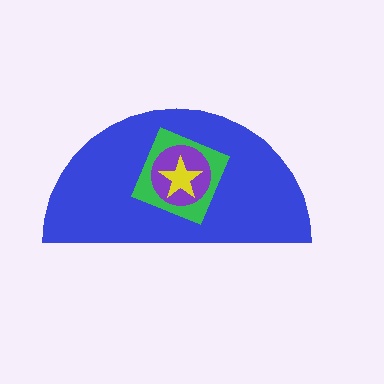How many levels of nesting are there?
4.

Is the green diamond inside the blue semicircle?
Yes.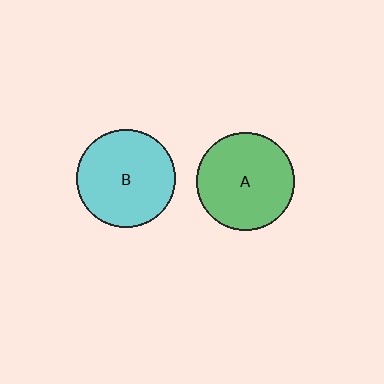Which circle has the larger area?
Circle B (cyan).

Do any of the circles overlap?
No, none of the circles overlap.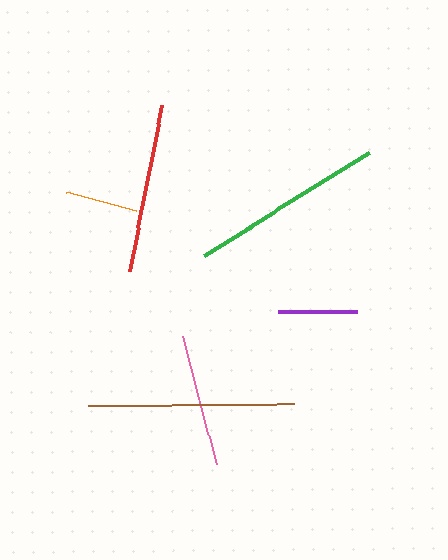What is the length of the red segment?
The red segment is approximately 170 pixels long.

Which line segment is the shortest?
The orange line is the shortest at approximately 72 pixels.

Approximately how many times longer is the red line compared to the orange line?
The red line is approximately 2.3 times the length of the orange line.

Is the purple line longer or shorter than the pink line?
The pink line is longer than the purple line.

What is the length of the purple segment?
The purple segment is approximately 79 pixels long.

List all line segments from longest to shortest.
From longest to shortest: brown, green, red, pink, purple, orange.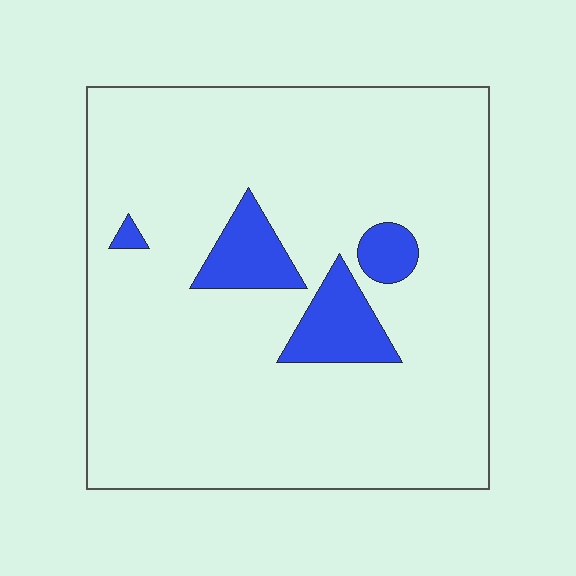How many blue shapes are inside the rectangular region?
4.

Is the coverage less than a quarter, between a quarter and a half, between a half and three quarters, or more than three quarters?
Less than a quarter.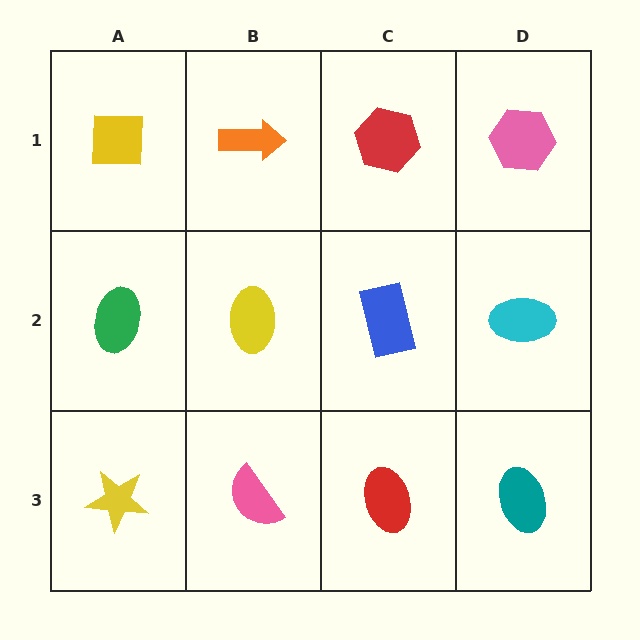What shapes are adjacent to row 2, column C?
A red hexagon (row 1, column C), a red ellipse (row 3, column C), a yellow ellipse (row 2, column B), a cyan ellipse (row 2, column D).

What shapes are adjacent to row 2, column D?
A pink hexagon (row 1, column D), a teal ellipse (row 3, column D), a blue rectangle (row 2, column C).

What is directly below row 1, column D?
A cyan ellipse.